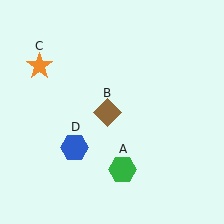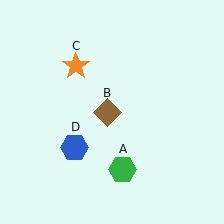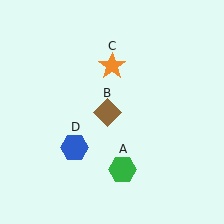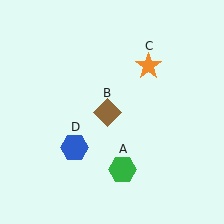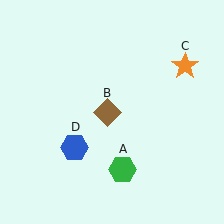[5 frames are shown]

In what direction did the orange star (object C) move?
The orange star (object C) moved right.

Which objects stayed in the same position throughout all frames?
Green hexagon (object A) and brown diamond (object B) and blue hexagon (object D) remained stationary.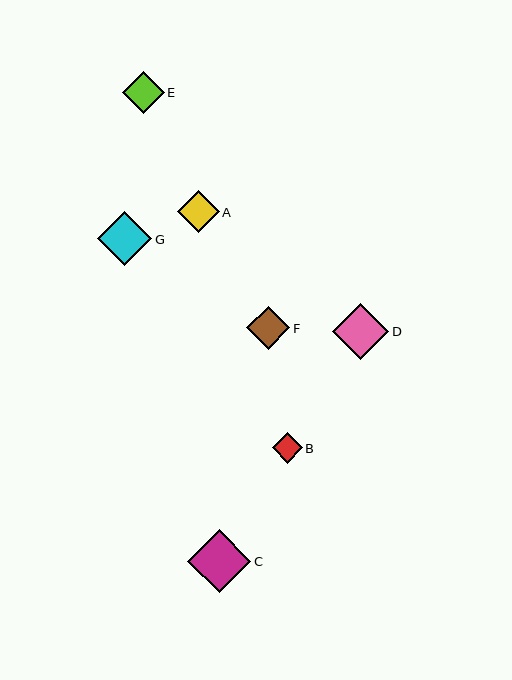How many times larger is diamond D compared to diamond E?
Diamond D is approximately 1.3 times the size of diamond E.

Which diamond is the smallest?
Diamond B is the smallest with a size of approximately 30 pixels.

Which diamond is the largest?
Diamond C is the largest with a size of approximately 63 pixels.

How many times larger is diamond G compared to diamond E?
Diamond G is approximately 1.3 times the size of diamond E.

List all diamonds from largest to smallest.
From largest to smallest: C, D, G, F, A, E, B.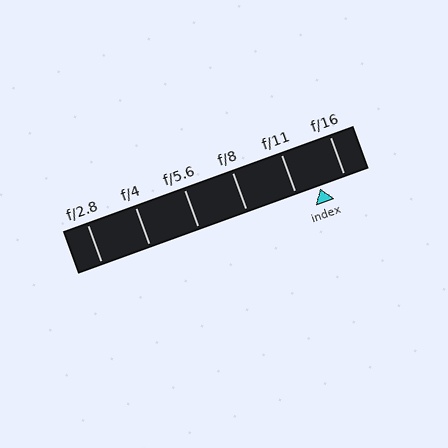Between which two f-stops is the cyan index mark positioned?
The index mark is between f/11 and f/16.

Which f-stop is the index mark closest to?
The index mark is closest to f/11.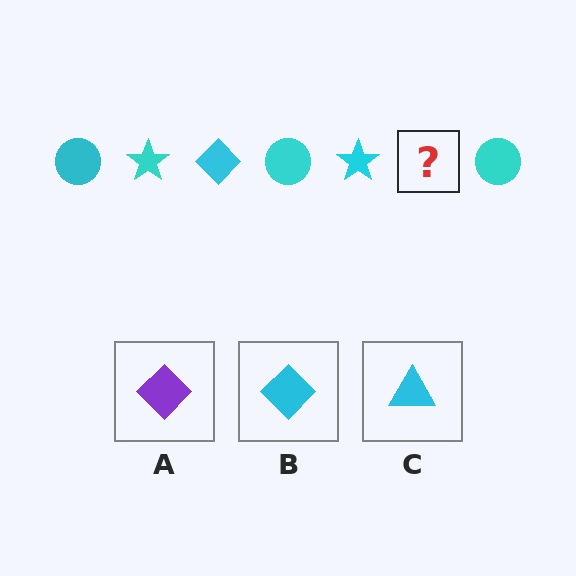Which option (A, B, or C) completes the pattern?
B.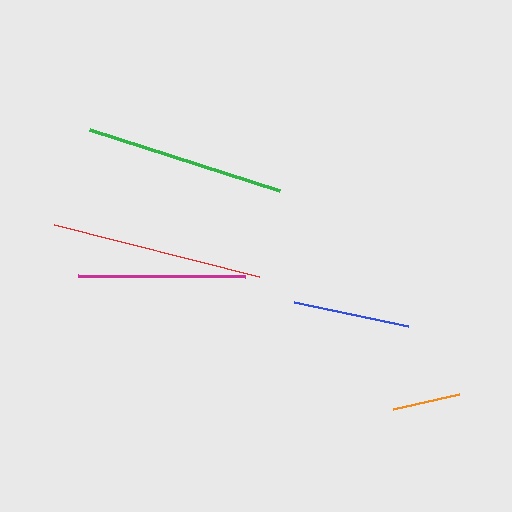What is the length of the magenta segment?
The magenta segment is approximately 167 pixels long.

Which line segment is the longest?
The red line is the longest at approximately 211 pixels.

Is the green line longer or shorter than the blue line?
The green line is longer than the blue line.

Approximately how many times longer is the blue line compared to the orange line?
The blue line is approximately 1.7 times the length of the orange line.